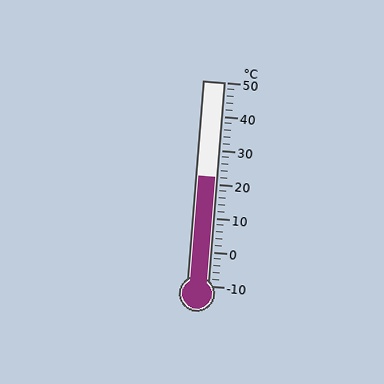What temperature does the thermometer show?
The thermometer shows approximately 22°C.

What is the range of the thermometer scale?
The thermometer scale ranges from -10°C to 50°C.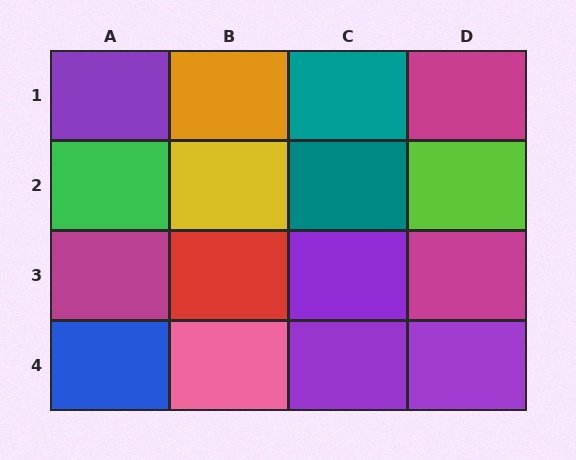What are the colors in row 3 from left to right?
Magenta, red, purple, magenta.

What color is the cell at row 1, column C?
Teal.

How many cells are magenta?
3 cells are magenta.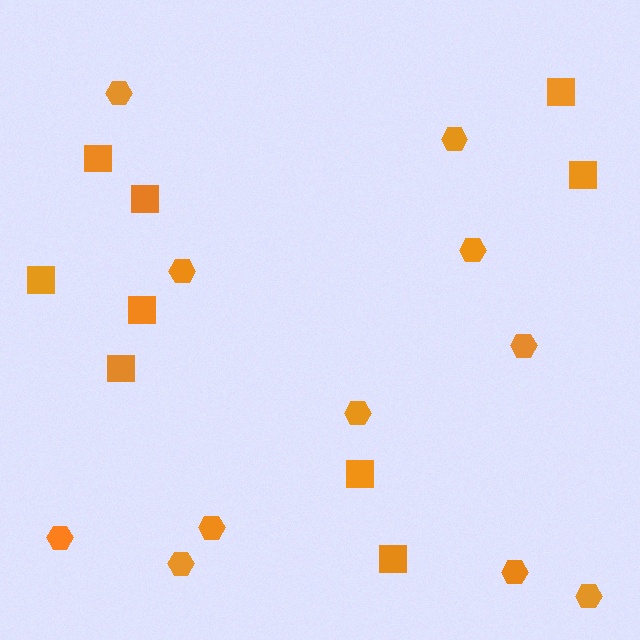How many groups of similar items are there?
There are 2 groups: one group of hexagons (11) and one group of squares (9).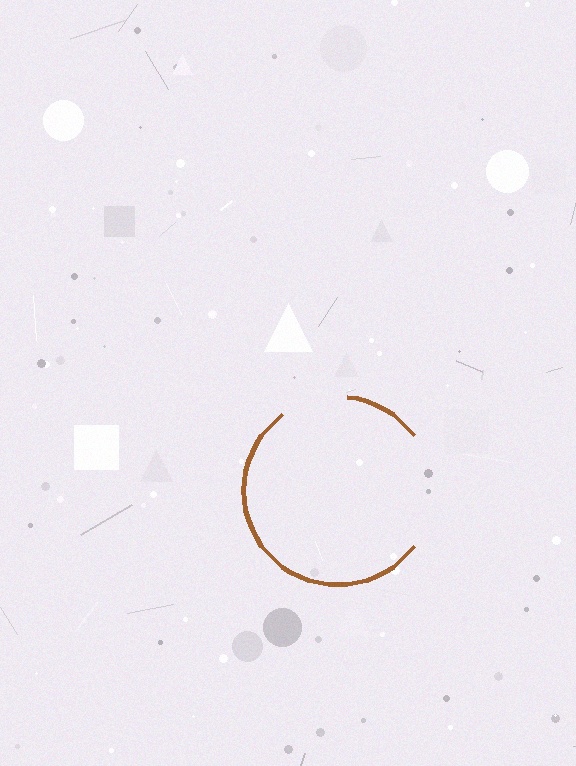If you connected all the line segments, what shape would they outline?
They would outline a circle.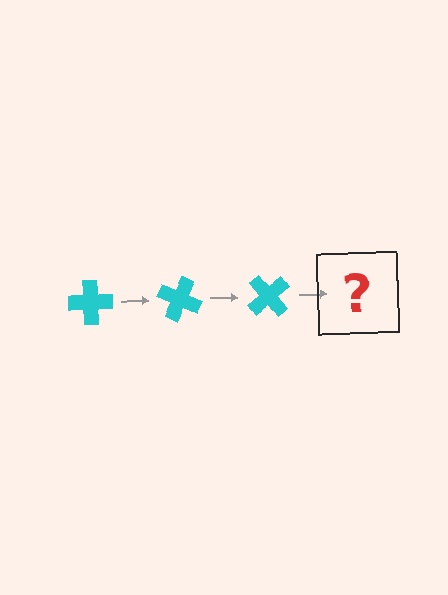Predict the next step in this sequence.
The next step is a cyan cross rotated 75 degrees.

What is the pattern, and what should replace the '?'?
The pattern is that the cross rotates 25 degrees each step. The '?' should be a cyan cross rotated 75 degrees.